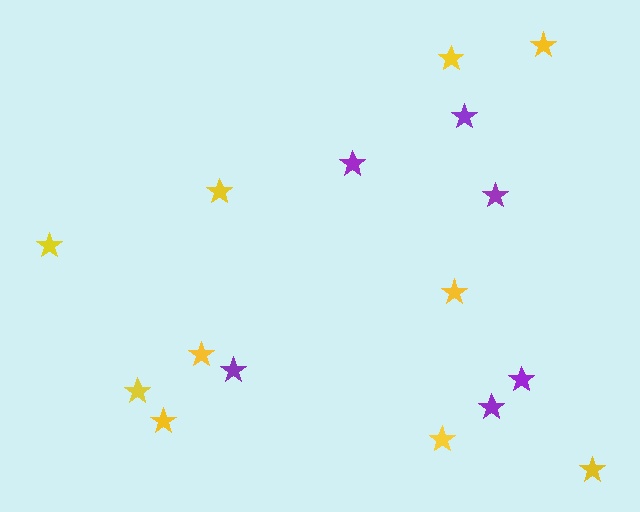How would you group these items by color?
There are 2 groups: one group of yellow stars (10) and one group of purple stars (6).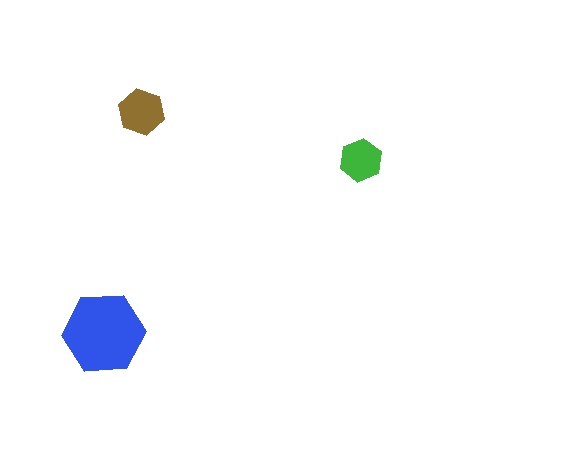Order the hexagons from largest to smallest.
the blue one, the brown one, the green one.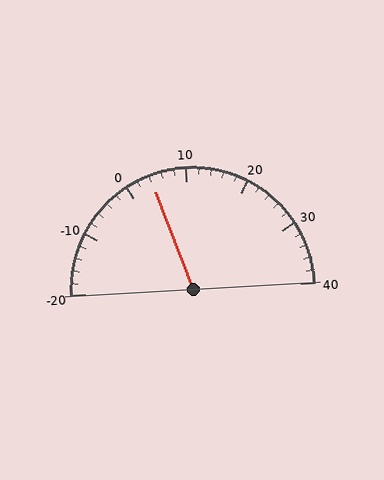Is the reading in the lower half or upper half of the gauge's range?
The reading is in the lower half of the range (-20 to 40).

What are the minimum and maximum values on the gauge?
The gauge ranges from -20 to 40.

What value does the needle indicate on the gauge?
The needle indicates approximately 4.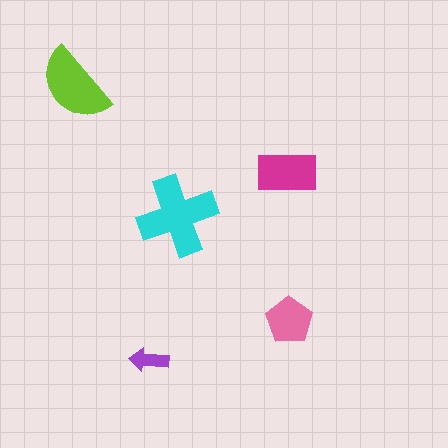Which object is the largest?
The cyan cross.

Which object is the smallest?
The purple arrow.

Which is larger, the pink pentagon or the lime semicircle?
The lime semicircle.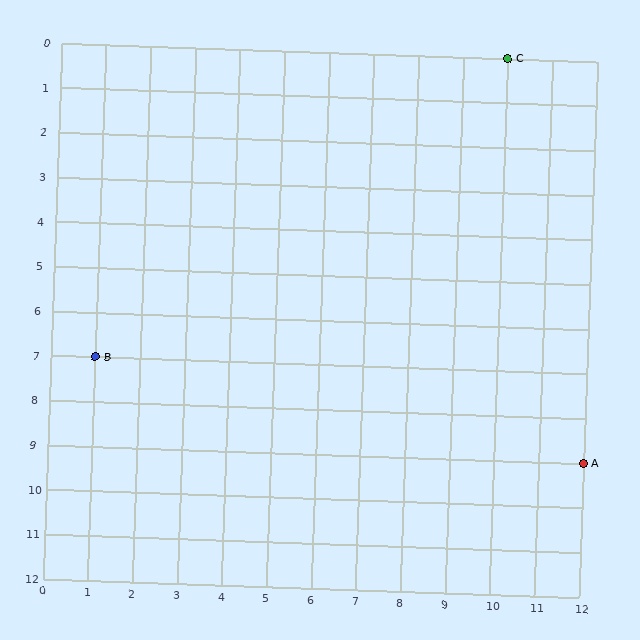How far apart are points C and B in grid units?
Points C and B are 9 columns and 7 rows apart (about 11.4 grid units diagonally).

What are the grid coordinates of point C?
Point C is at grid coordinates (10, 0).